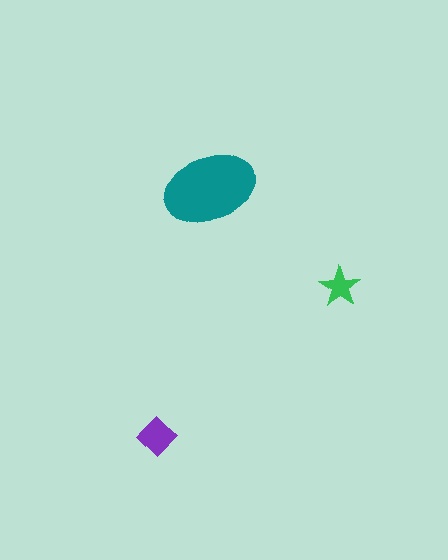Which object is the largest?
The teal ellipse.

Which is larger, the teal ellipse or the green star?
The teal ellipse.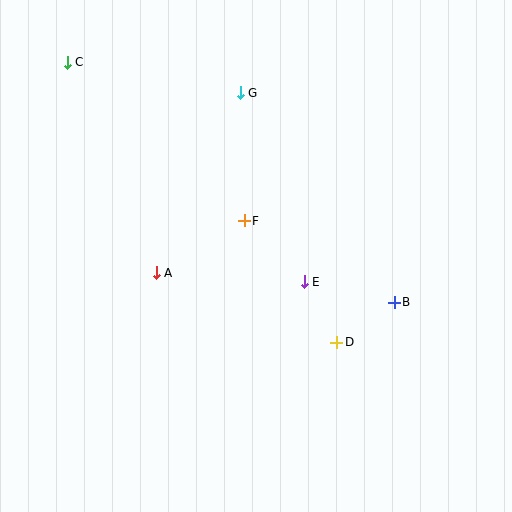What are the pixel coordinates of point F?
Point F is at (244, 221).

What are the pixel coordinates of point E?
Point E is at (304, 282).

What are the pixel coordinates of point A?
Point A is at (156, 273).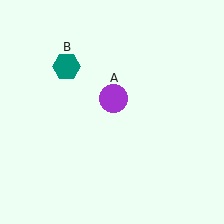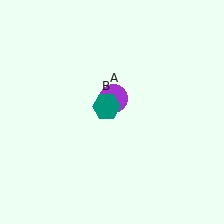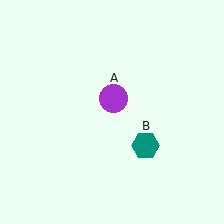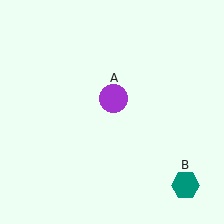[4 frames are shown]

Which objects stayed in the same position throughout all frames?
Purple circle (object A) remained stationary.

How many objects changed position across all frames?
1 object changed position: teal hexagon (object B).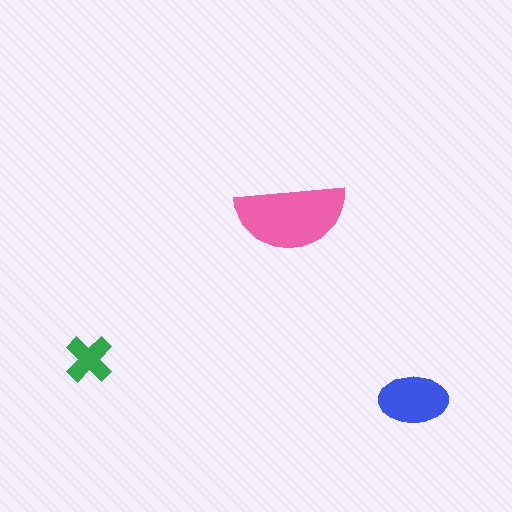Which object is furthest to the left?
The green cross is leftmost.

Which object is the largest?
The pink semicircle.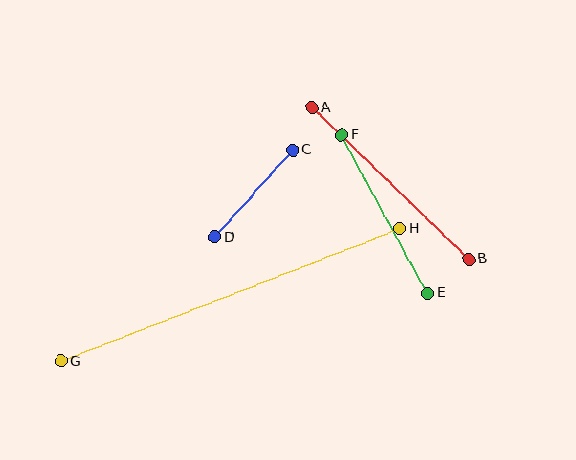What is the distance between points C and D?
The distance is approximately 117 pixels.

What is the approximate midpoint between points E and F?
The midpoint is at approximately (385, 214) pixels.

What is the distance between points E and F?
The distance is approximately 180 pixels.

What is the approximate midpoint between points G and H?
The midpoint is at approximately (230, 295) pixels.